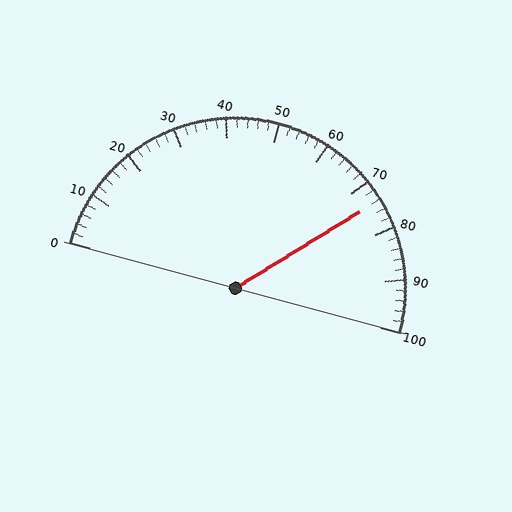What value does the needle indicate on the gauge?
The needle indicates approximately 74.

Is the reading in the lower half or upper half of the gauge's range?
The reading is in the upper half of the range (0 to 100).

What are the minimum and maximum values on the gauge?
The gauge ranges from 0 to 100.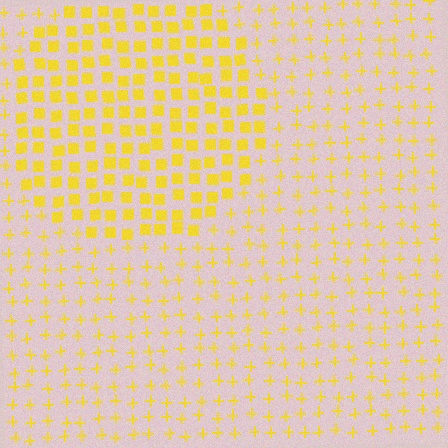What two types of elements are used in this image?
The image uses squares inside the circle region and plus signs outside it.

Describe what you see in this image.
The image is filled with small yellow elements arranged in a uniform grid. A circle-shaped region contains squares, while the surrounding area contains plus signs. The boundary is defined purely by the change in element shape.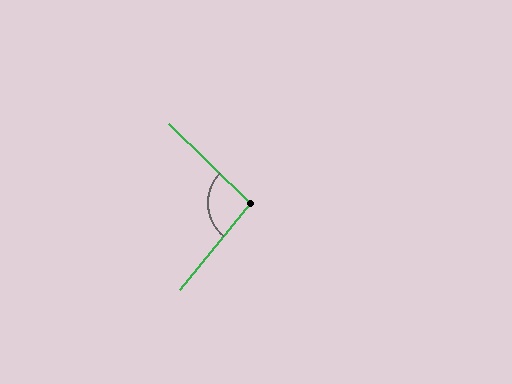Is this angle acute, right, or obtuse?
It is approximately a right angle.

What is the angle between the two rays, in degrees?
Approximately 95 degrees.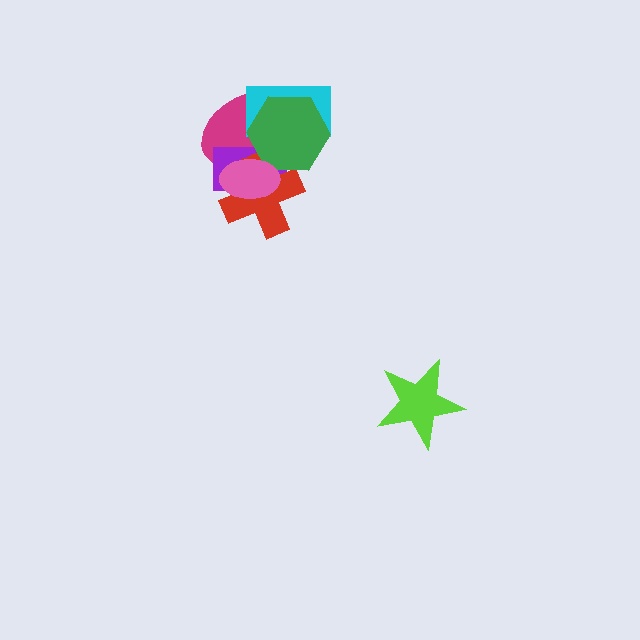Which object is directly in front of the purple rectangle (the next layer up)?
The red cross is directly in front of the purple rectangle.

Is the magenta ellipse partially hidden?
Yes, it is partially covered by another shape.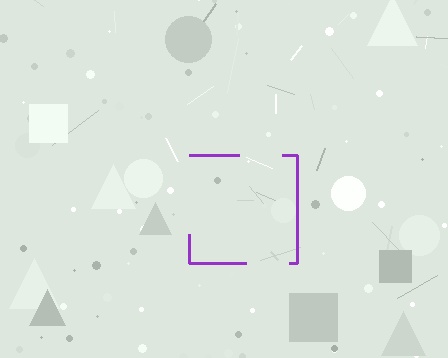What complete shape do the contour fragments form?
The contour fragments form a square.